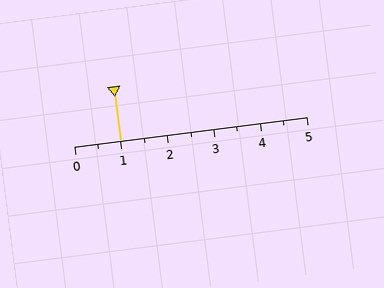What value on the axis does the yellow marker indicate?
The marker indicates approximately 1.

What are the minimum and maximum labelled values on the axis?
The axis runs from 0 to 5.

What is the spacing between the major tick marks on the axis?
The major ticks are spaced 1 apart.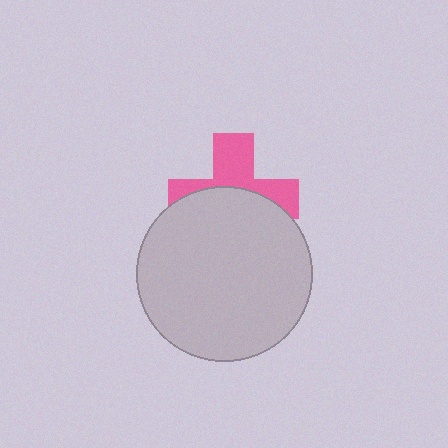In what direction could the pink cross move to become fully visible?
The pink cross could move up. That would shift it out from behind the light gray circle entirely.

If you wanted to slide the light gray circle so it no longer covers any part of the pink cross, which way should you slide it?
Slide it down — that is the most direct way to separate the two shapes.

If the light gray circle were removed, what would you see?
You would see the complete pink cross.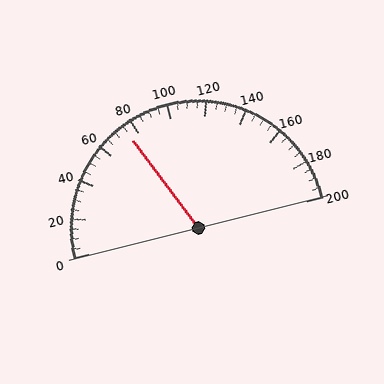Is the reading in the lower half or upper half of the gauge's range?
The reading is in the lower half of the range (0 to 200).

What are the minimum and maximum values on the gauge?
The gauge ranges from 0 to 200.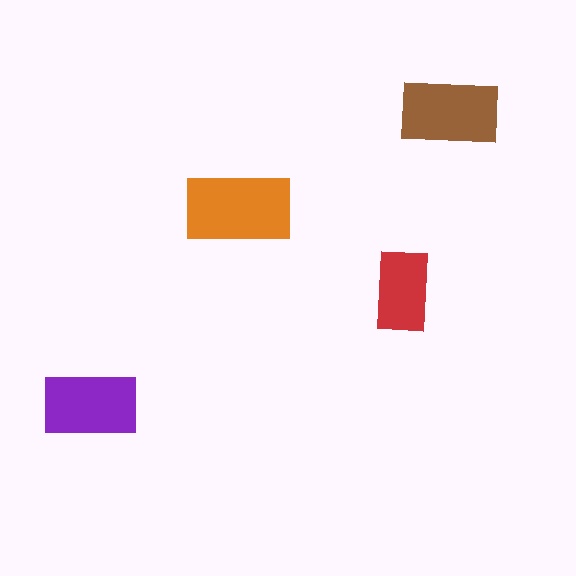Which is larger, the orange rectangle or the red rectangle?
The orange one.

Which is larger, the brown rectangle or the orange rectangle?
The orange one.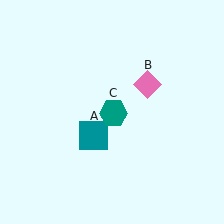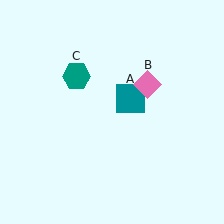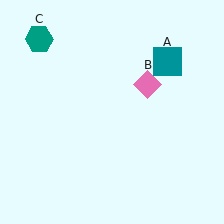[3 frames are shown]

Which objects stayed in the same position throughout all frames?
Pink diamond (object B) remained stationary.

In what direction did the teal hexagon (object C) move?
The teal hexagon (object C) moved up and to the left.